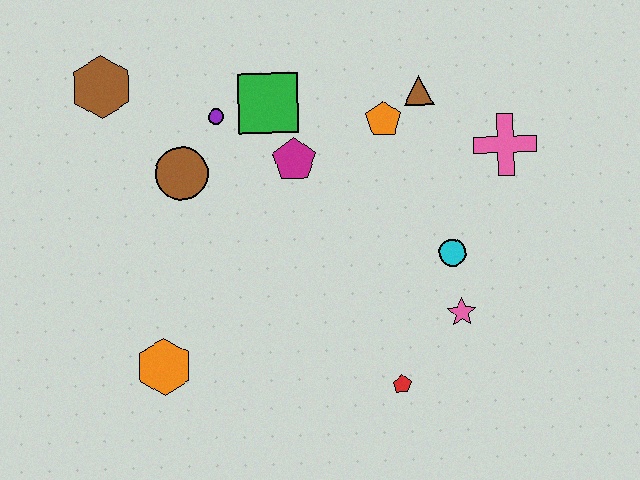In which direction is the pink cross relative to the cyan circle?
The pink cross is above the cyan circle.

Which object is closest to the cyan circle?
The pink star is closest to the cyan circle.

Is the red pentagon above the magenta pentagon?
No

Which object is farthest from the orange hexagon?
The pink cross is farthest from the orange hexagon.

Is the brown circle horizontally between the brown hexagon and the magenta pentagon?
Yes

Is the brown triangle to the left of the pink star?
Yes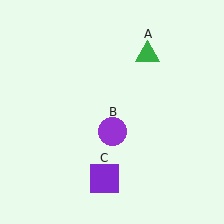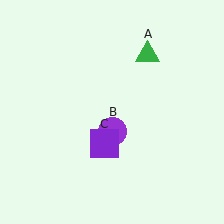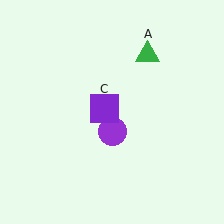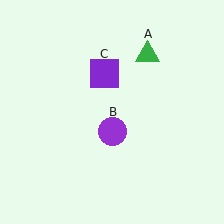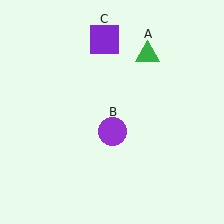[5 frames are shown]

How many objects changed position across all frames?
1 object changed position: purple square (object C).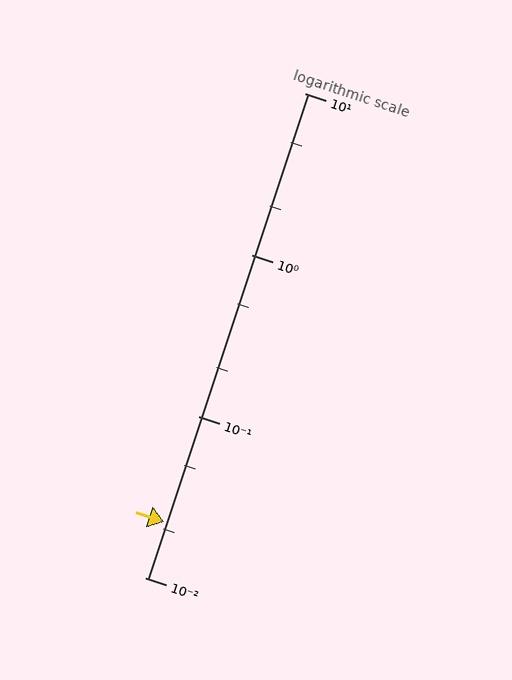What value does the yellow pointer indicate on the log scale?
The pointer indicates approximately 0.022.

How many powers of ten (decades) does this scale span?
The scale spans 3 decades, from 0.01 to 10.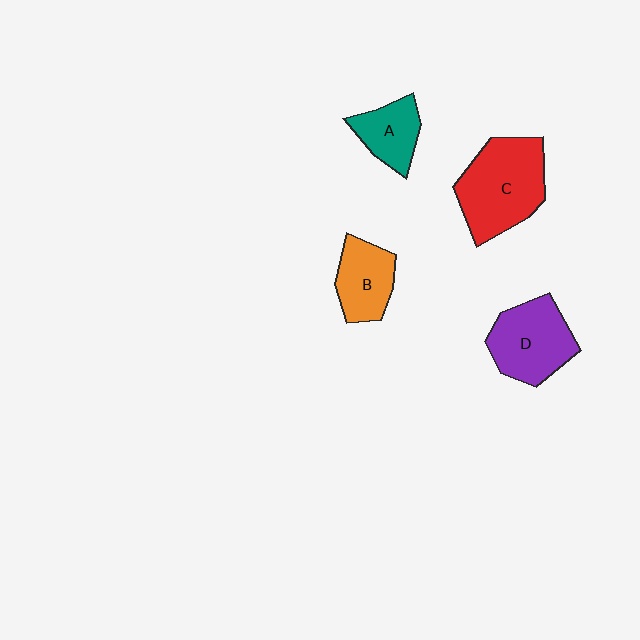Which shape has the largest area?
Shape C (red).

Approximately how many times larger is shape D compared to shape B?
Approximately 1.4 times.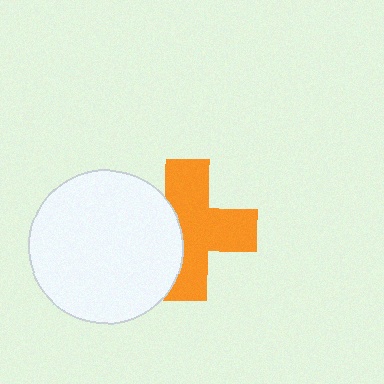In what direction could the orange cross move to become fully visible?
The orange cross could move right. That would shift it out from behind the white circle entirely.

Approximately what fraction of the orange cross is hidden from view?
Roughly 34% of the orange cross is hidden behind the white circle.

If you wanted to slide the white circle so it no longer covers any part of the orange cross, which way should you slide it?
Slide it left — that is the most direct way to separate the two shapes.